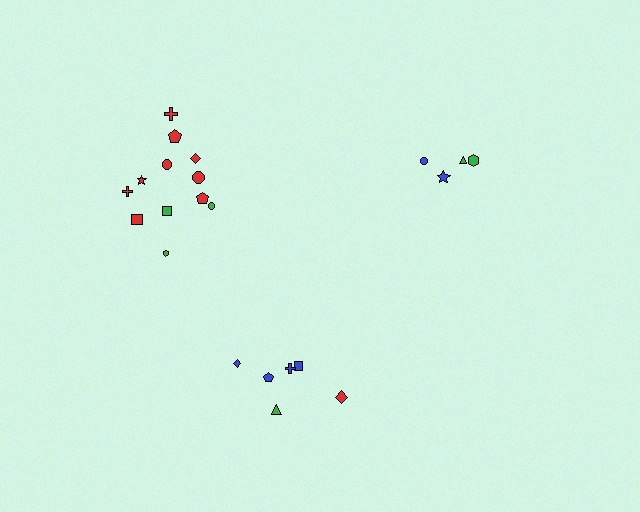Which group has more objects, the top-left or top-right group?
The top-left group.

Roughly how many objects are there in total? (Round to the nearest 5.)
Roughly 20 objects in total.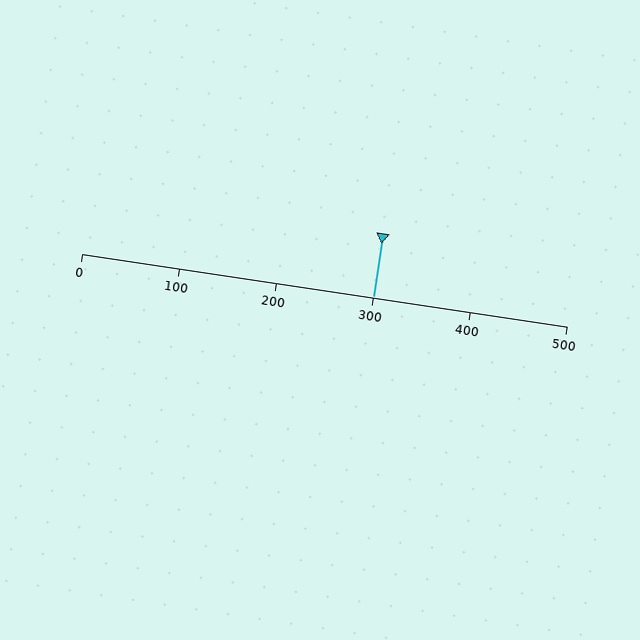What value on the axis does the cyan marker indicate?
The marker indicates approximately 300.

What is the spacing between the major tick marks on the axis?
The major ticks are spaced 100 apart.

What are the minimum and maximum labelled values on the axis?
The axis runs from 0 to 500.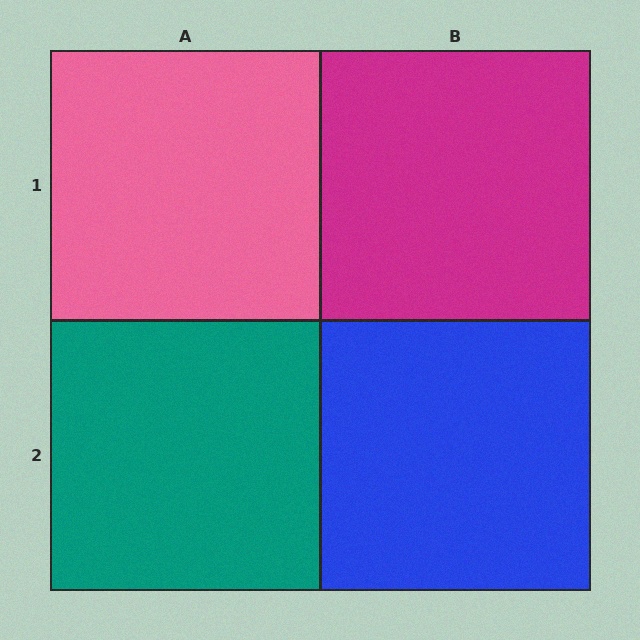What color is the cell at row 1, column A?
Pink.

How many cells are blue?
1 cell is blue.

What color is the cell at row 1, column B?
Magenta.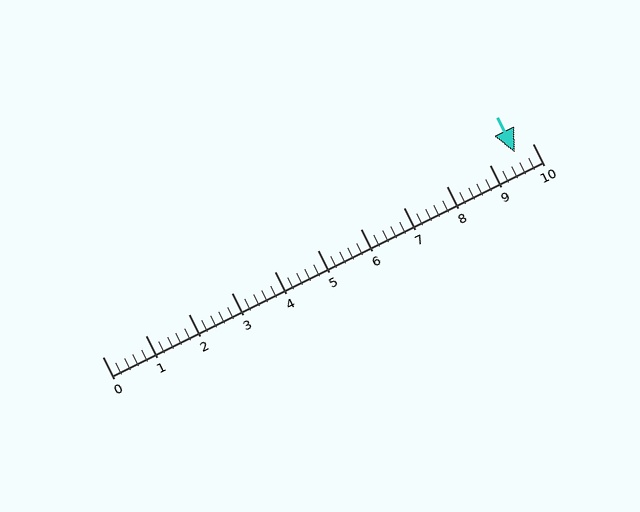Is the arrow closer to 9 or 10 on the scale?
The arrow is closer to 10.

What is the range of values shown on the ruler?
The ruler shows values from 0 to 10.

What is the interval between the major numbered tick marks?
The major tick marks are spaced 1 units apart.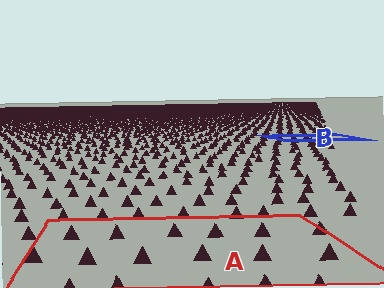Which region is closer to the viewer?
Region A is closer. The texture elements there are larger and more spread out.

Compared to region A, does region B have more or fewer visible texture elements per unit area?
Region B has more texture elements per unit area — they are packed more densely because it is farther away.